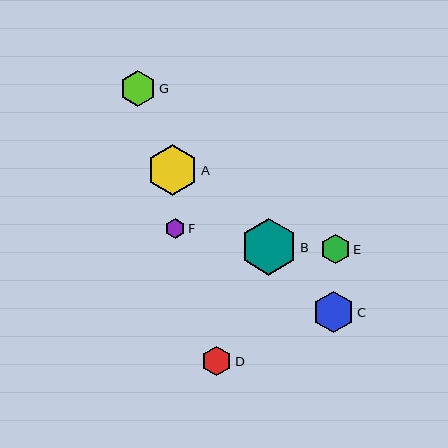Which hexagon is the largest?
Hexagon B is the largest with a size of approximately 57 pixels.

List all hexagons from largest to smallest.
From largest to smallest: B, A, C, G, D, E, F.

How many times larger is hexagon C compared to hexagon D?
Hexagon C is approximately 1.4 times the size of hexagon D.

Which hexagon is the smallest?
Hexagon F is the smallest with a size of approximately 20 pixels.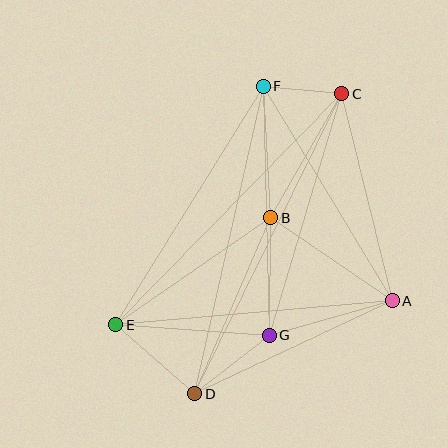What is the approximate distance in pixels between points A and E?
The distance between A and E is approximately 278 pixels.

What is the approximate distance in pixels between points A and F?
The distance between A and F is approximately 251 pixels.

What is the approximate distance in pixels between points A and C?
The distance between A and C is approximately 213 pixels.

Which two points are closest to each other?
Points C and F are closest to each other.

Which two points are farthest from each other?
Points C and D are farthest from each other.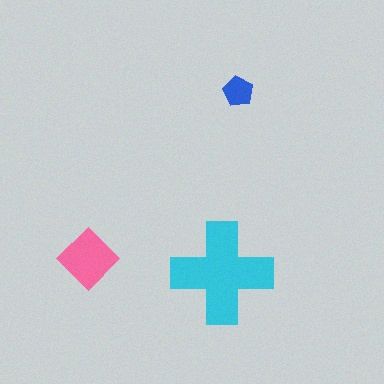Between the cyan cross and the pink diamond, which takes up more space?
The cyan cross.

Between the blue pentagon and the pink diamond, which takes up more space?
The pink diamond.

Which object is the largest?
The cyan cross.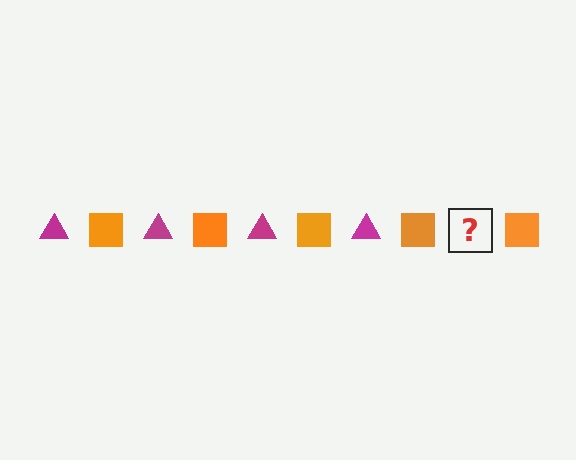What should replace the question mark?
The question mark should be replaced with a magenta triangle.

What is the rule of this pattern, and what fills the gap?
The rule is that the pattern alternates between magenta triangle and orange square. The gap should be filled with a magenta triangle.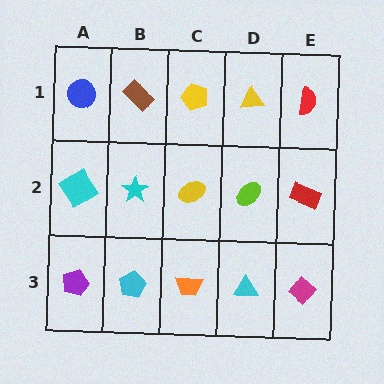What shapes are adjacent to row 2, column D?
A yellow triangle (row 1, column D), a cyan triangle (row 3, column D), a yellow ellipse (row 2, column C), a red rectangle (row 2, column E).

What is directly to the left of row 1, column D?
A yellow pentagon.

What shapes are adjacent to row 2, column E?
A red semicircle (row 1, column E), a magenta diamond (row 3, column E), a lime ellipse (row 2, column D).